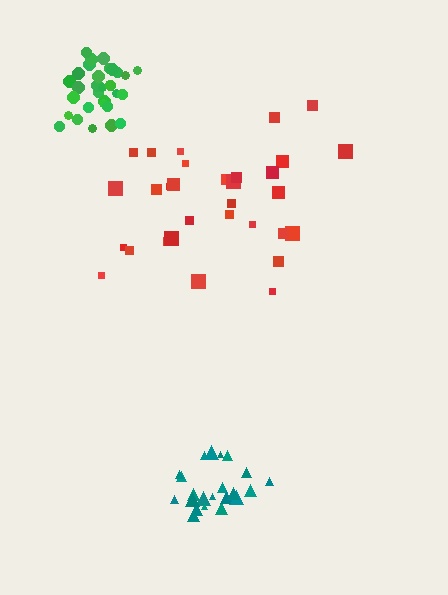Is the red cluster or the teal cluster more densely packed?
Teal.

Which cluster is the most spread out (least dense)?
Red.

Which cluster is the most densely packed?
Green.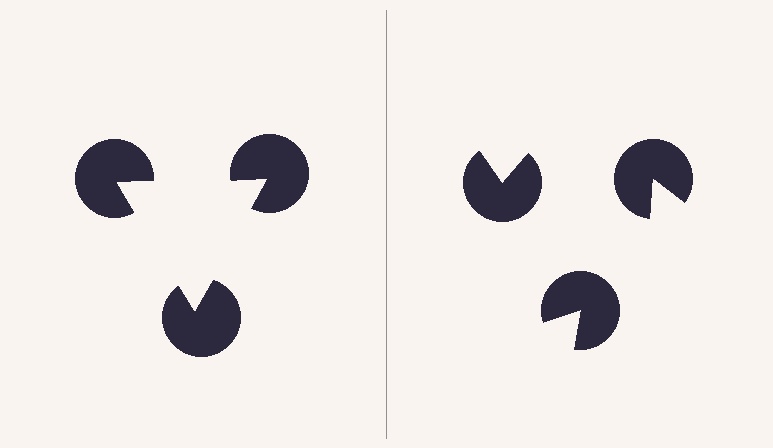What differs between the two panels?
The pac-man discs are positioned identically on both sides; only the wedge orientations differ. On the left they align to a triangle; on the right they are misaligned.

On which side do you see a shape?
An illusory triangle appears on the left side. On the right side the wedge cuts are rotated, so no coherent shape forms.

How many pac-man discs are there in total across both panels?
6 — 3 on each side.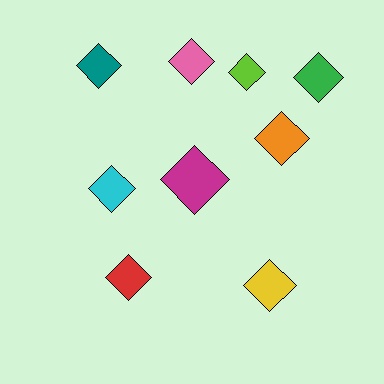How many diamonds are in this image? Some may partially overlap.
There are 9 diamonds.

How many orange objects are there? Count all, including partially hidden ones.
There is 1 orange object.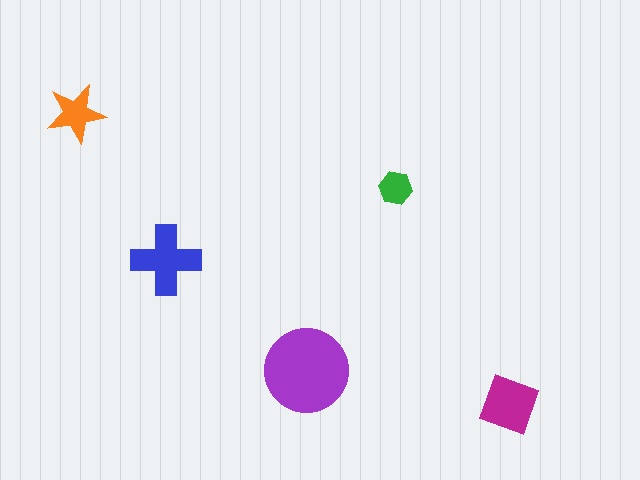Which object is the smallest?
The green hexagon.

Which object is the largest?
The purple circle.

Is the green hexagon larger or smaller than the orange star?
Smaller.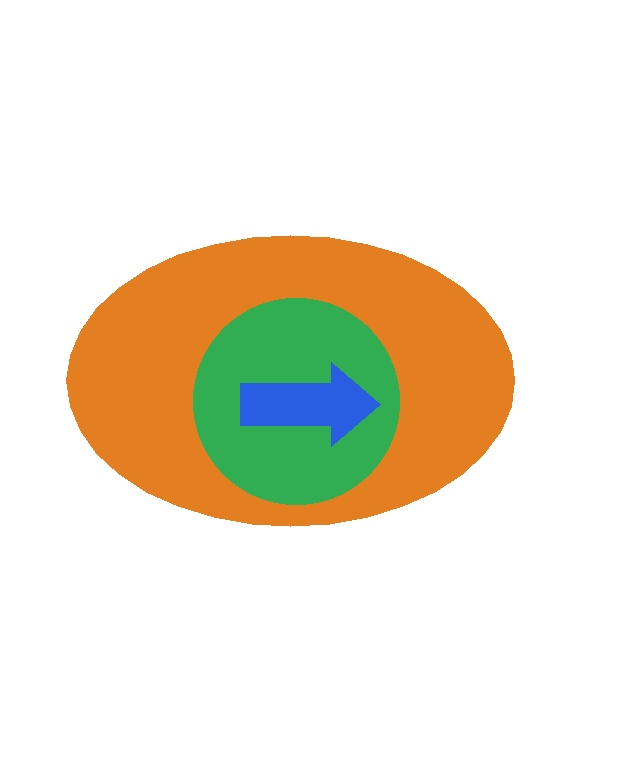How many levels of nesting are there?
3.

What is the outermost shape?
The orange ellipse.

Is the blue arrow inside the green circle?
Yes.